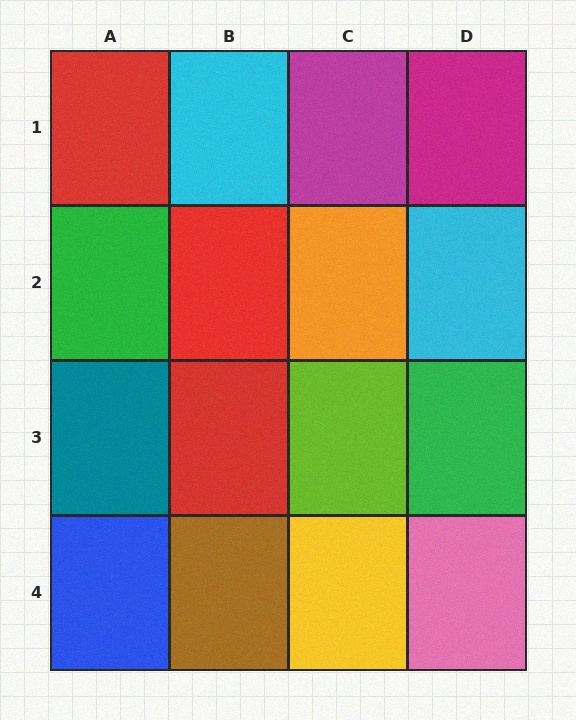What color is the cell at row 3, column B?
Red.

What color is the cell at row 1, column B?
Cyan.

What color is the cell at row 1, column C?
Magenta.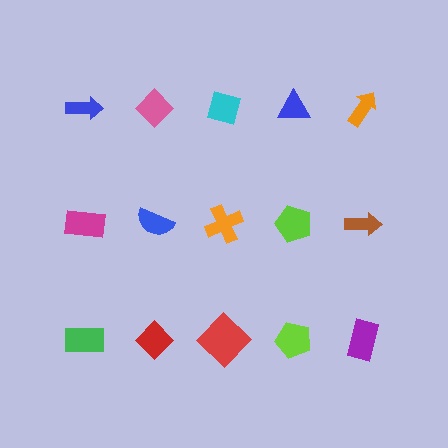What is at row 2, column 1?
A magenta rectangle.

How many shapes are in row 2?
5 shapes.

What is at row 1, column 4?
A blue triangle.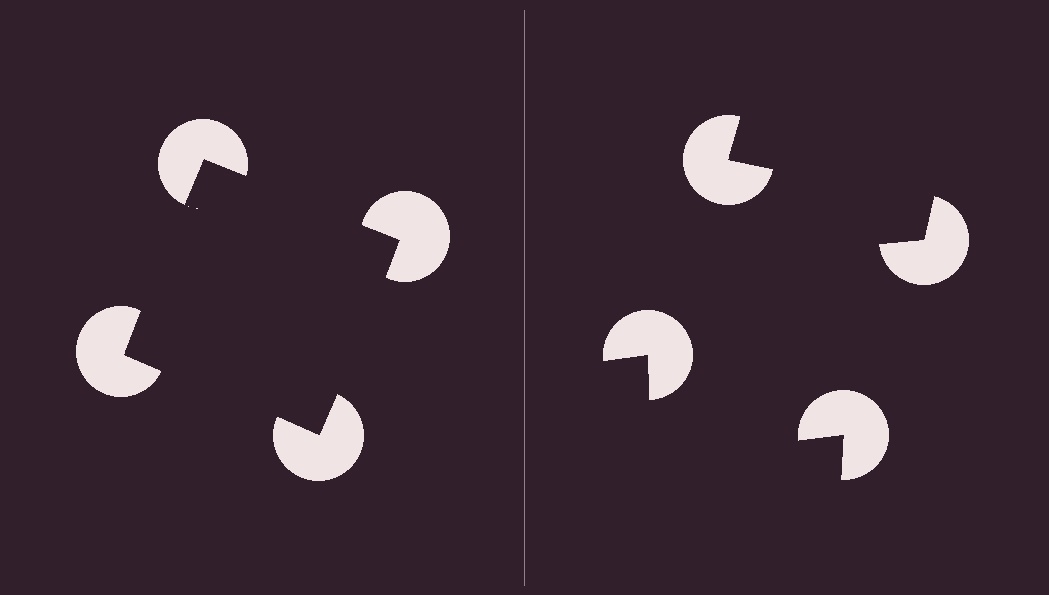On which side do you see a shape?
An illusory square appears on the left side. On the right side the wedge cuts are rotated, so no coherent shape forms.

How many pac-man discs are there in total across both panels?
8 — 4 on each side.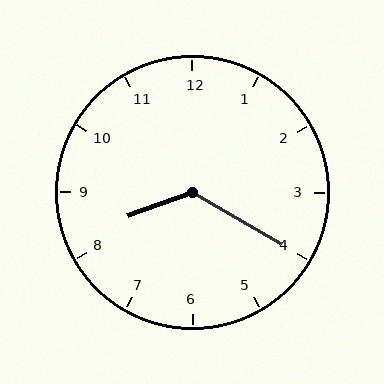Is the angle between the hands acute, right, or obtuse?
It is obtuse.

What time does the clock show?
8:20.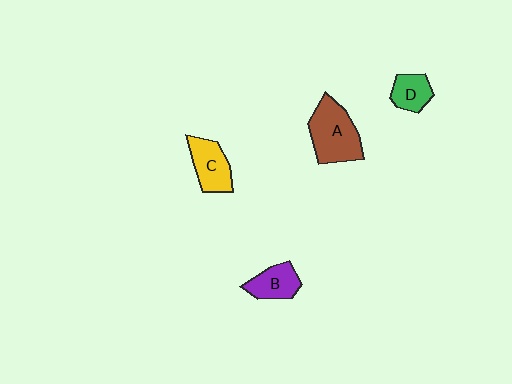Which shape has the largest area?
Shape A (brown).